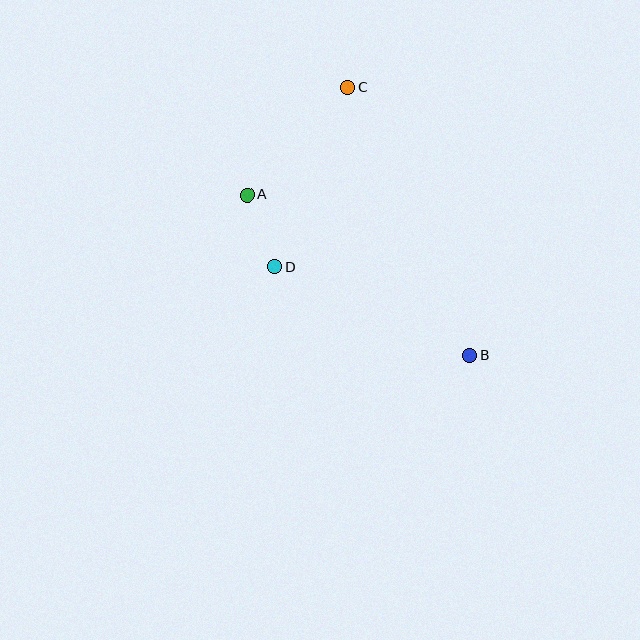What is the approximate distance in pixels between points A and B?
The distance between A and B is approximately 274 pixels.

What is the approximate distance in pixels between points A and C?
The distance between A and C is approximately 147 pixels.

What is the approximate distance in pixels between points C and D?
The distance between C and D is approximately 193 pixels.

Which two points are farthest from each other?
Points B and C are farthest from each other.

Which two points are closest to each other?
Points A and D are closest to each other.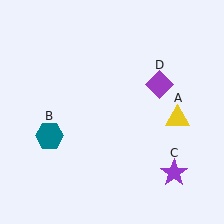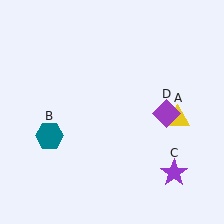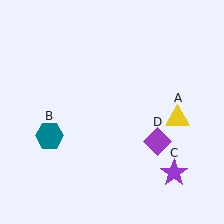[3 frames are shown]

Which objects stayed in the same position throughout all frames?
Yellow triangle (object A) and teal hexagon (object B) and purple star (object C) remained stationary.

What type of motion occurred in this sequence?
The purple diamond (object D) rotated clockwise around the center of the scene.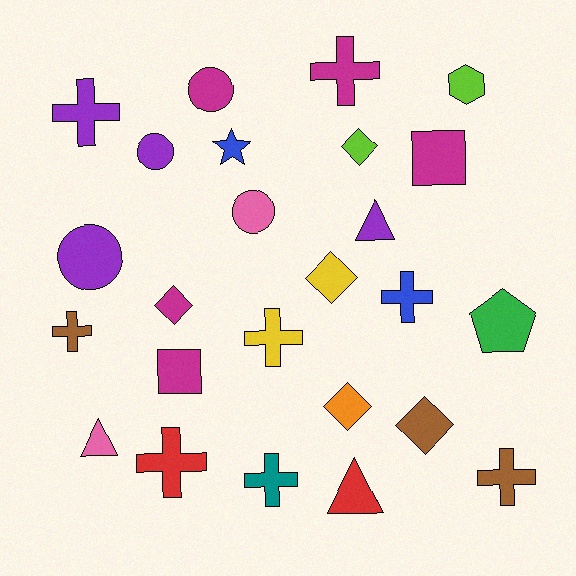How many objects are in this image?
There are 25 objects.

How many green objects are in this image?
There is 1 green object.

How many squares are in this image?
There are 2 squares.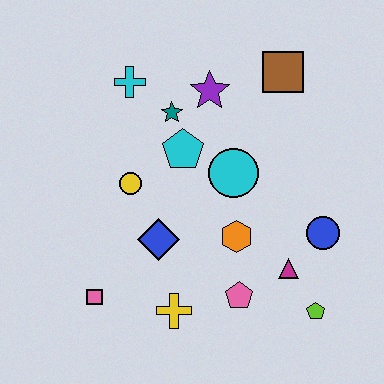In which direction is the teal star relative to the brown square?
The teal star is to the left of the brown square.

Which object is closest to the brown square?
The purple star is closest to the brown square.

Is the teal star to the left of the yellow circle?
No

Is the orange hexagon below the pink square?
No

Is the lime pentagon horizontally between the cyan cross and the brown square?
No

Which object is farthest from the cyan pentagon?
The lime pentagon is farthest from the cyan pentagon.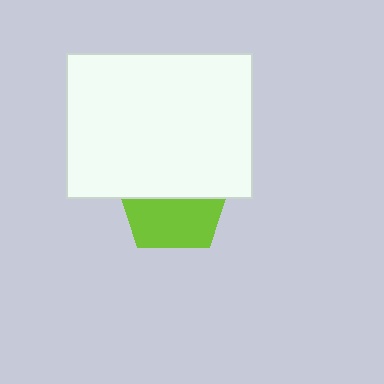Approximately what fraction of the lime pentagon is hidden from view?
Roughly 52% of the lime pentagon is hidden behind the white rectangle.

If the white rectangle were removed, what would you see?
You would see the complete lime pentagon.